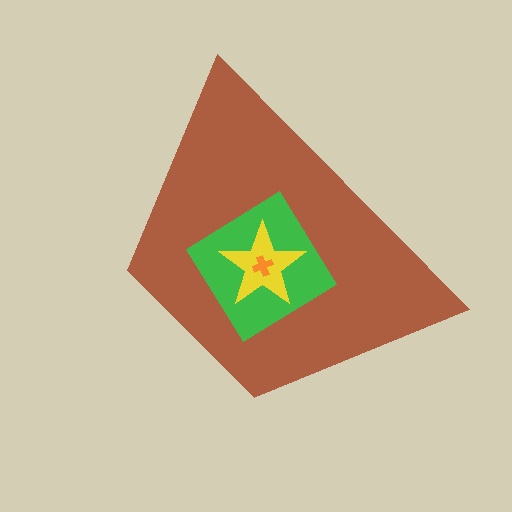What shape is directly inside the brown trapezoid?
The green diamond.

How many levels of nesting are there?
4.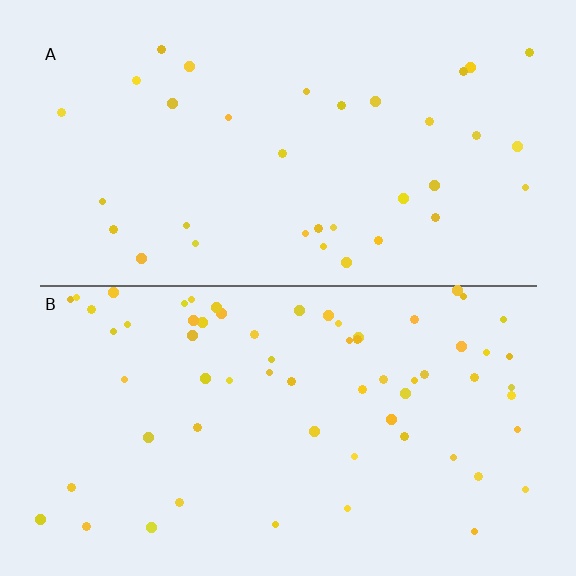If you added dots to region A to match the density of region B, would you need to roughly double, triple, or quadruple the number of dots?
Approximately double.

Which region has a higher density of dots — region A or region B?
B (the bottom).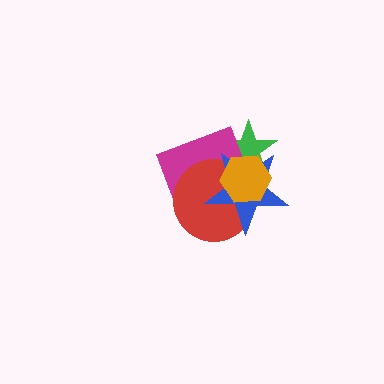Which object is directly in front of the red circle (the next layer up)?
The blue star is directly in front of the red circle.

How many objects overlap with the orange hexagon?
4 objects overlap with the orange hexagon.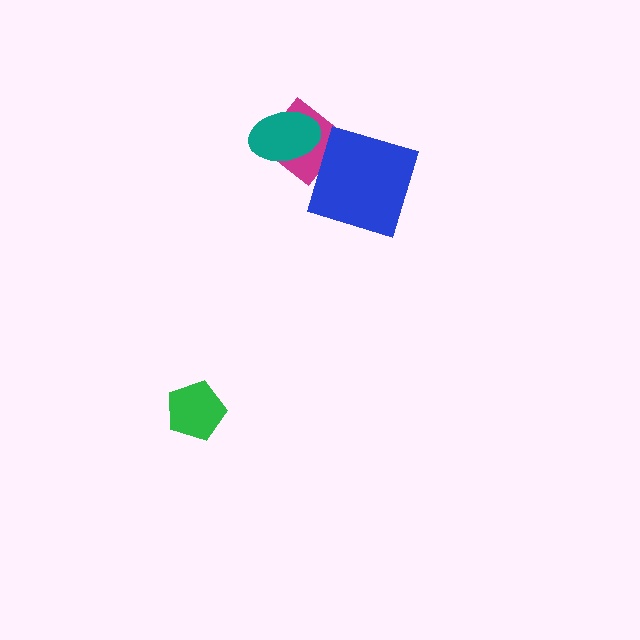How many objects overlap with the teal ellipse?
1 object overlaps with the teal ellipse.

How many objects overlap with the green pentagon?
0 objects overlap with the green pentagon.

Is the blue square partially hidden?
No, no other shape covers it.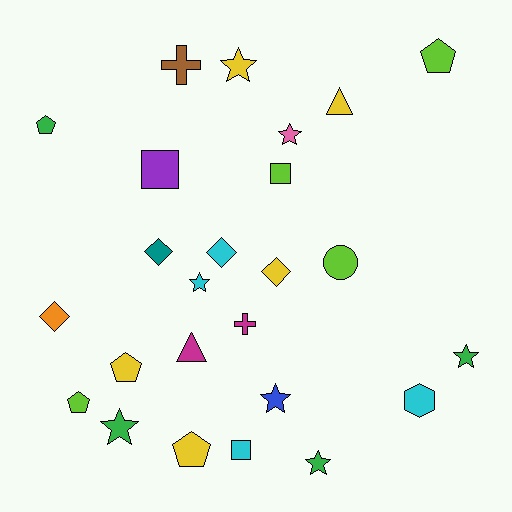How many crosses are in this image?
There are 2 crosses.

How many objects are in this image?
There are 25 objects.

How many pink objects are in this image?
There is 1 pink object.